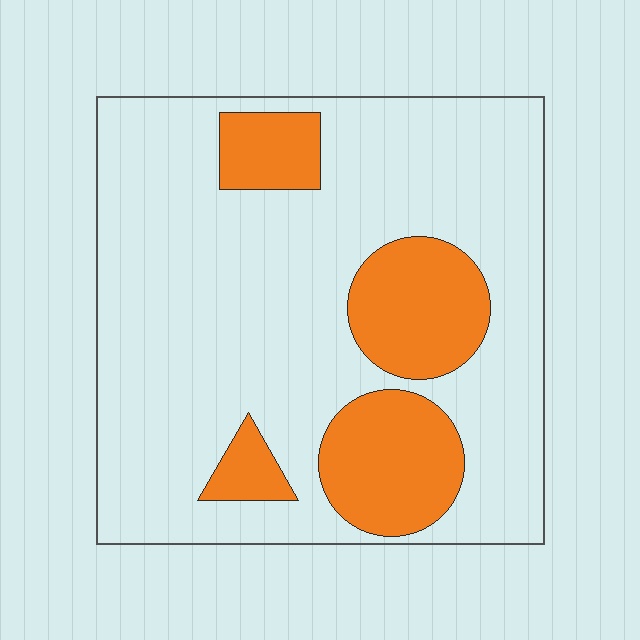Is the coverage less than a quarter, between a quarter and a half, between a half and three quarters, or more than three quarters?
Less than a quarter.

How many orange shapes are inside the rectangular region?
4.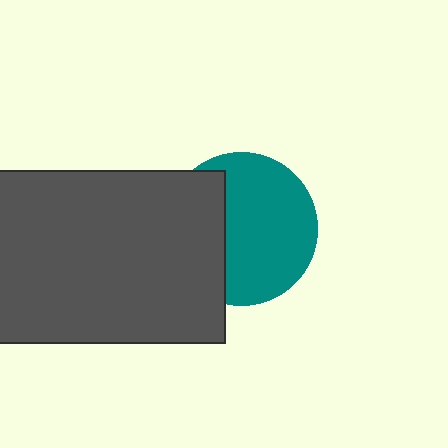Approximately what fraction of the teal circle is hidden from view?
Roughly 35% of the teal circle is hidden behind the dark gray rectangle.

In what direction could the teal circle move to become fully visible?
The teal circle could move right. That would shift it out from behind the dark gray rectangle entirely.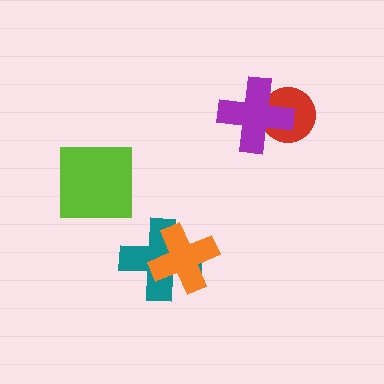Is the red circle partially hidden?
Yes, it is partially covered by another shape.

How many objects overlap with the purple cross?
1 object overlaps with the purple cross.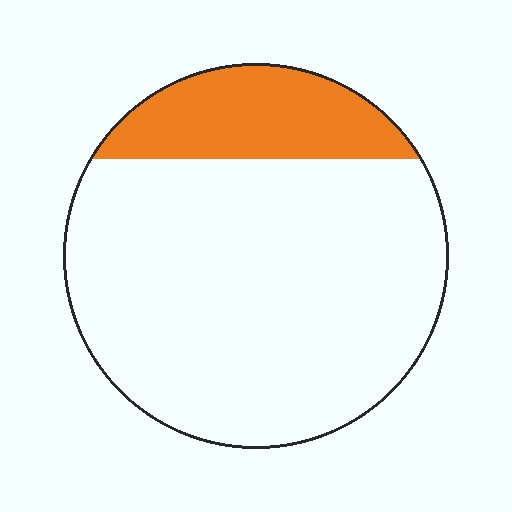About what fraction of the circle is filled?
About one fifth (1/5).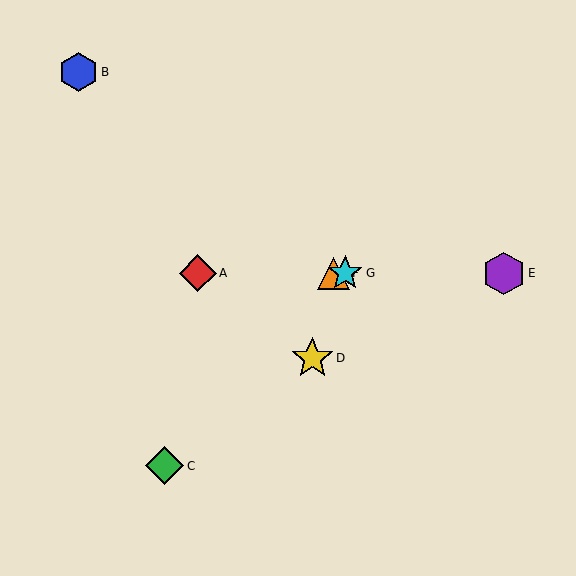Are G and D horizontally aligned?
No, G is at y≈273 and D is at y≈358.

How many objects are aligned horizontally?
4 objects (A, E, F, G) are aligned horizontally.